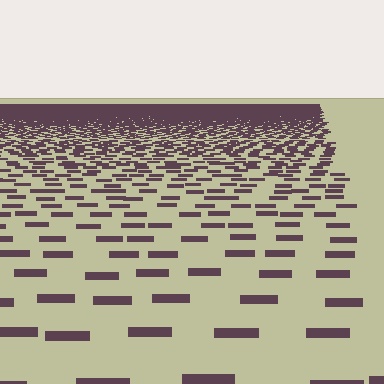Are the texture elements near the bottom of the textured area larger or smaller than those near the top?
Larger. Near the bottom, elements are closer to the viewer and appear at a bigger on-screen size.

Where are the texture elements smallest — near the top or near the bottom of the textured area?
Near the top.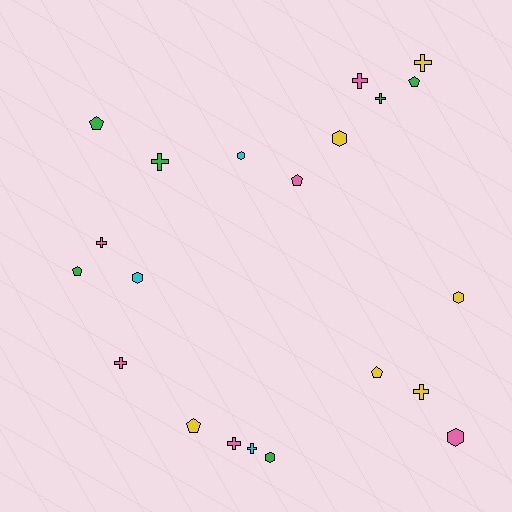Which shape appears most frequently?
Cross, with 9 objects.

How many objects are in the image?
There are 21 objects.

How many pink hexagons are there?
There is 1 pink hexagon.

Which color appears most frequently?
Green, with 6 objects.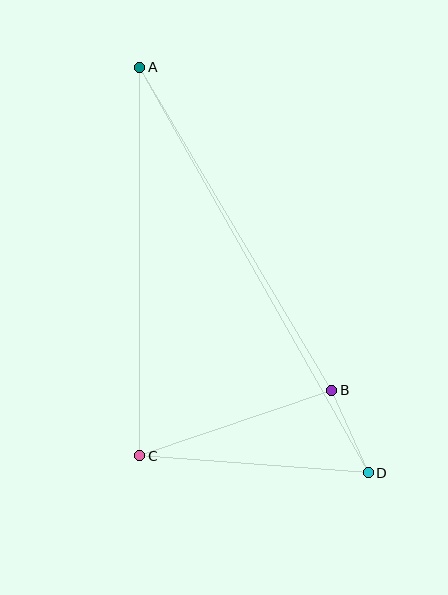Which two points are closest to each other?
Points B and D are closest to each other.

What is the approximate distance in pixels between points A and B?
The distance between A and B is approximately 376 pixels.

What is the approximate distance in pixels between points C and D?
The distance between C and D is approximately 229 pixels.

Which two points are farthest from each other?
Points A and D are farthest from each other.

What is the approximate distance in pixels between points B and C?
The distance between B and C is approximately 203 pixels.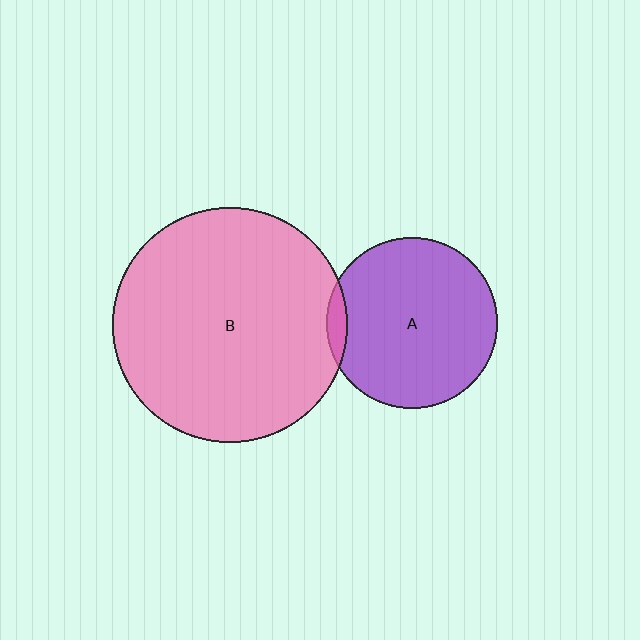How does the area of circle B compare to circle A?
Approximately 1.9 times.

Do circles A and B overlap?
Yes.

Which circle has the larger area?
Circle B (pink).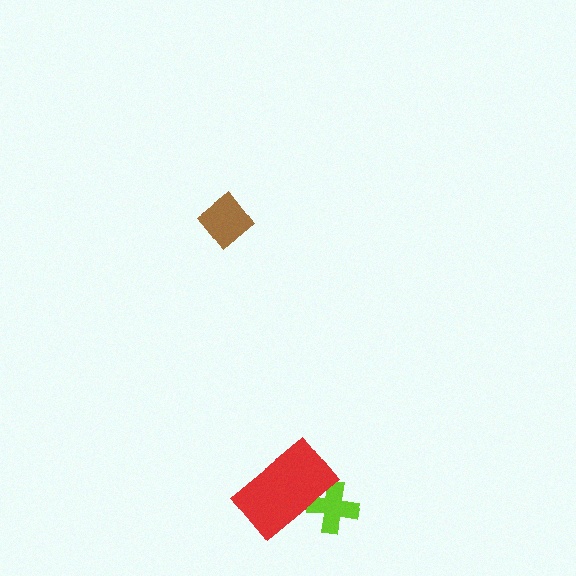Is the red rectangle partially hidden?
No, no other shape covers it.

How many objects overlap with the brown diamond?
0 objects overlap with the brown diamond.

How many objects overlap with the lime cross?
1 object overlaps with the lime cross.